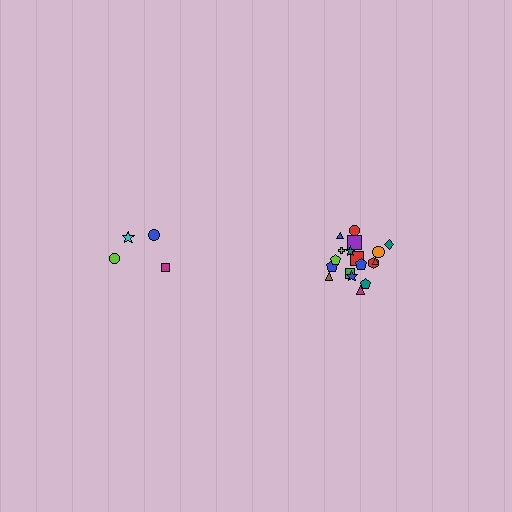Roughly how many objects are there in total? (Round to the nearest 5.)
Roughly 20 objects in total.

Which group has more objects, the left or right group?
The right group.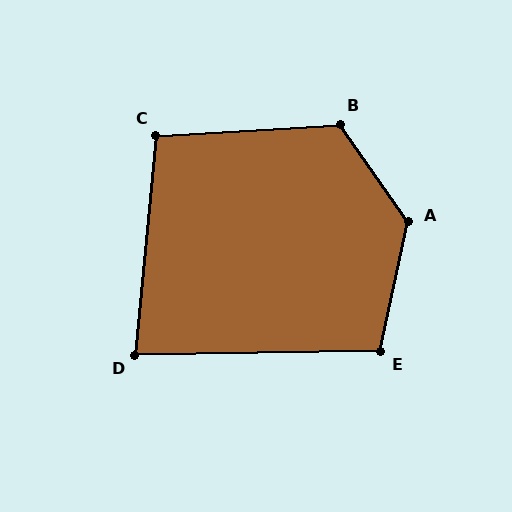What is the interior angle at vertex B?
Approximately 122 degrees (obtuse).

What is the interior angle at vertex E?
Approximately 103 degrees (obtuse).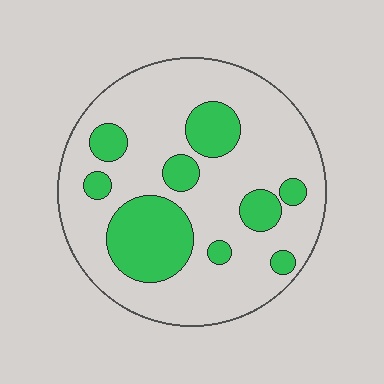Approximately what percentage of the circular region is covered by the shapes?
Approximately 25%.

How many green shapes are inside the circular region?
9.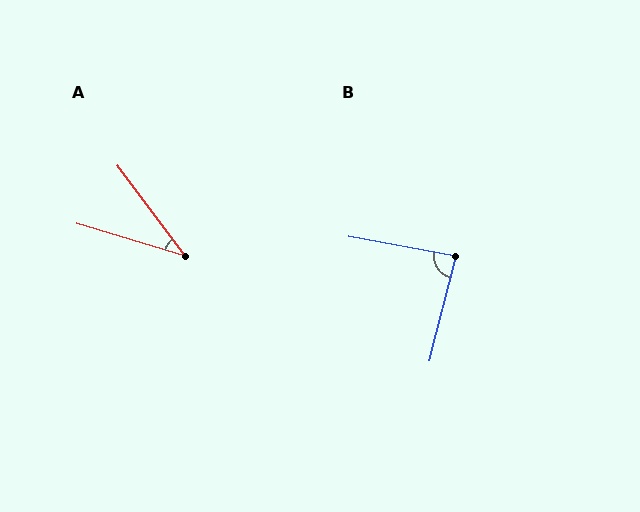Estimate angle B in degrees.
Approximately 86 degrees.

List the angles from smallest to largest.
A (37°), B (86°).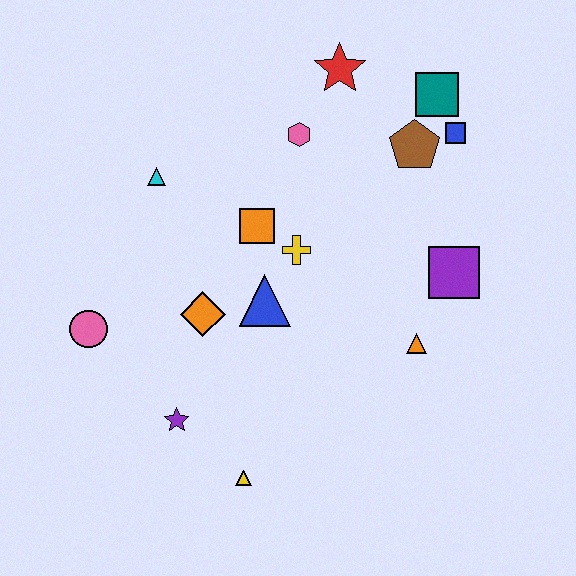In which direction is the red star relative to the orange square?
The red star is above the orange square.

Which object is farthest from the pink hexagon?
The yellow triangle is farthest from the pink hexagon.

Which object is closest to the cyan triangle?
The orange square is closest to the cyan triangle.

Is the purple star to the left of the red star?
Yes